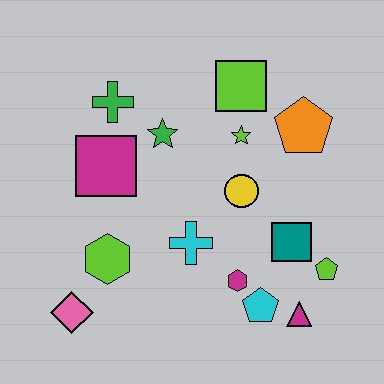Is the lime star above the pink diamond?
Yes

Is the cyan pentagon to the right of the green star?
Yes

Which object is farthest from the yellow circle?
The pink diamond is farthest from the yellow circle.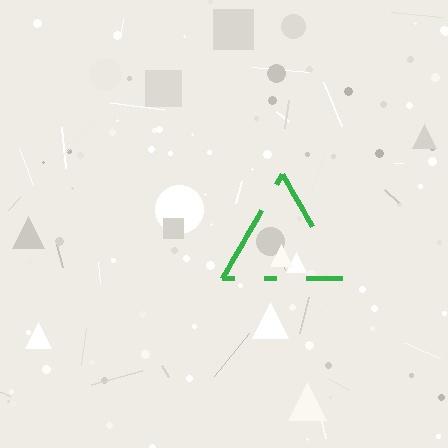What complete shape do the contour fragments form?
The contour fragments form a triangle.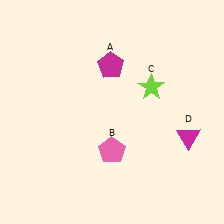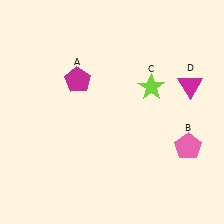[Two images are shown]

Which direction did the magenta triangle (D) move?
The magenta triangle (D) moved up.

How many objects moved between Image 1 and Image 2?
3 objects moved between the two images.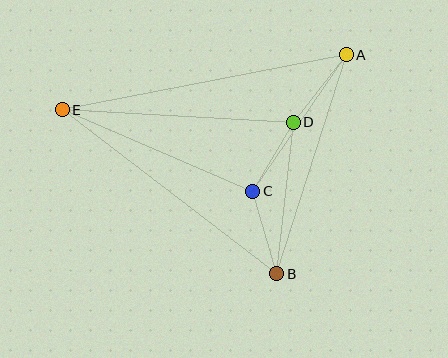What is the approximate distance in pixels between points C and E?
The distance between C and E is approximately 207 pixels.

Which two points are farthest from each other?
Points A and E are farthest from each other.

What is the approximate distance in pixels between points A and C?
The distance between A and C is approximately 165 pixels.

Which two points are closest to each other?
Points C and D are closest to each other.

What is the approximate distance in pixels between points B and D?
The distance between B and D is approximately 152 pixels.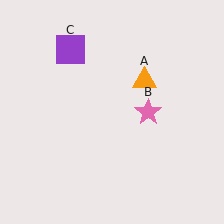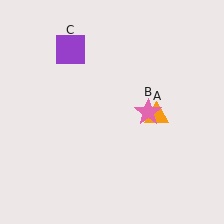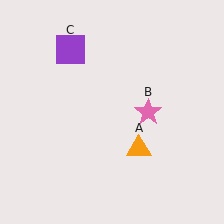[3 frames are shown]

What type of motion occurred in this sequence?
The orange triangle (object A) rotated clockwise around the center of the scene.